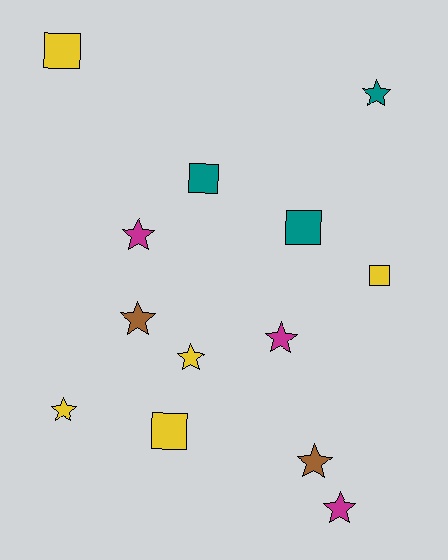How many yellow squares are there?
There are 3 yellow squares.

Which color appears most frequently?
Yellow, with 5 objects.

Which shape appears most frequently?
Star, with 8 objects.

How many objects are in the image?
There are 13 objects.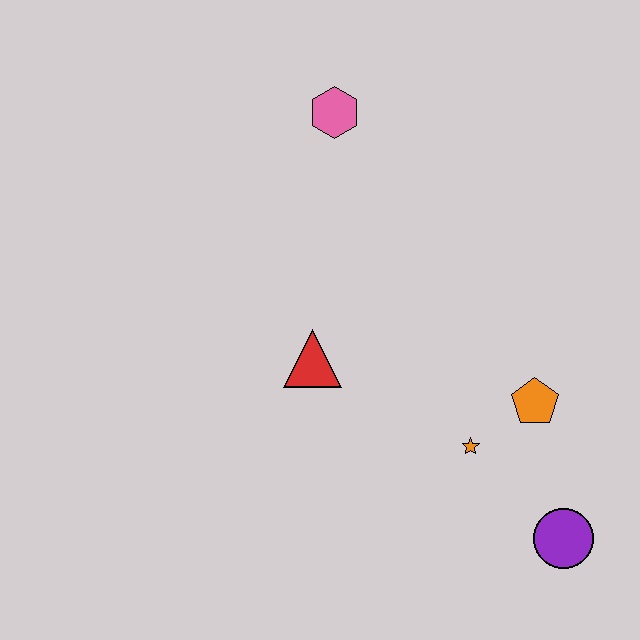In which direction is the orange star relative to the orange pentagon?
The orange star is to the left of the orange pentagon.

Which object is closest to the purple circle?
The orange star is closest to the purple circle.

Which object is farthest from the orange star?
The pink hexagon is farthest from the orange star.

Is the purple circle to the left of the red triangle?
No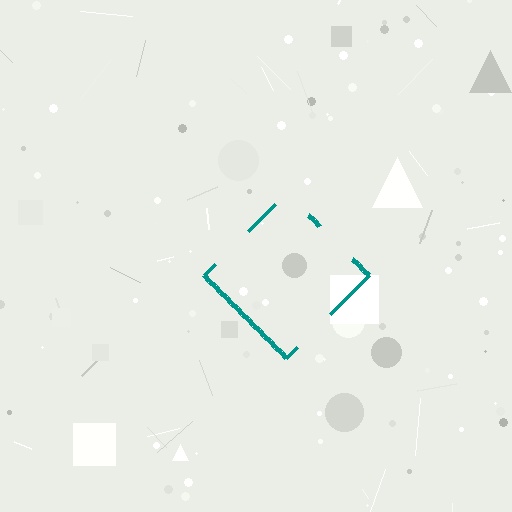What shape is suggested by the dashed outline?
The dashed outline suggests a diamond.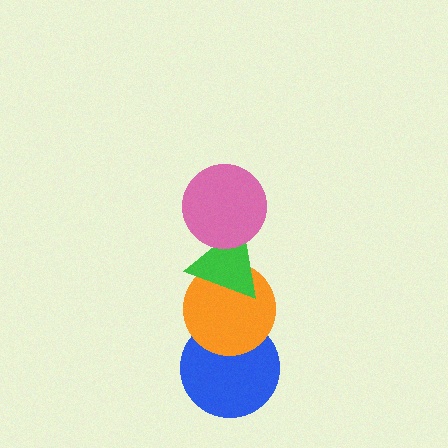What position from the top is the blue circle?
The blue circle is 4th from the top.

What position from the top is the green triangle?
The green triangle is 2nd from the top.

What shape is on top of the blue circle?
The orange circle is on top of the blue circle.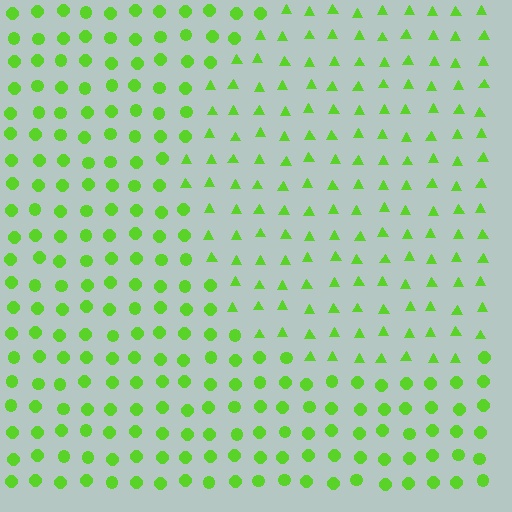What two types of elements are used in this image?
The image uses triangles inside the circle region and circles outside it.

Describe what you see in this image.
The image is filled with small lime elements arranged in a uniform grid. A circle-shaped region contains triangles, while the surrounding area contains circles. The boundary is defined purely by the change in element shape.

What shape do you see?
I see a circle.